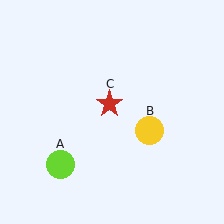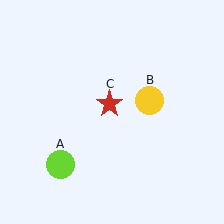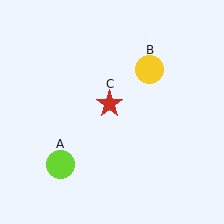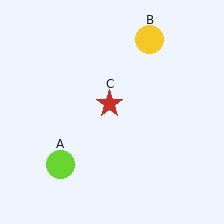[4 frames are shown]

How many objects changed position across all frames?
1 object changed position: yellow circle (object B).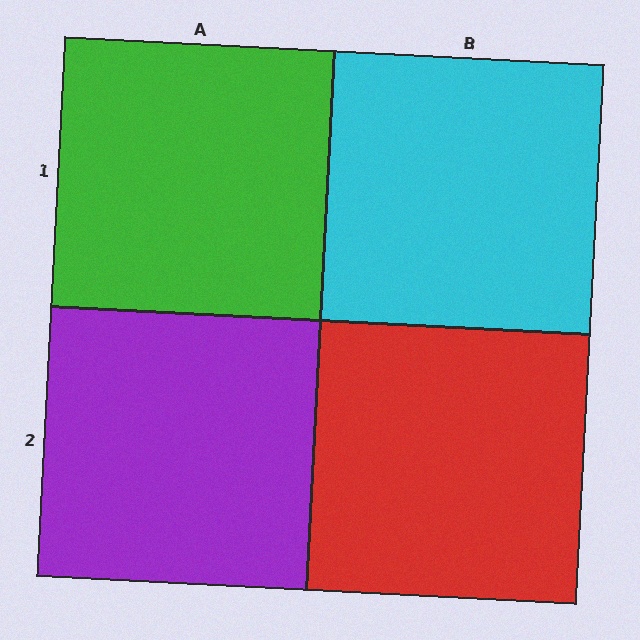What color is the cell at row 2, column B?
Red.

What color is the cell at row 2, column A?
Purple.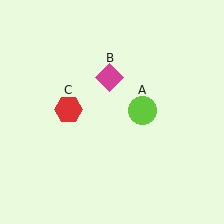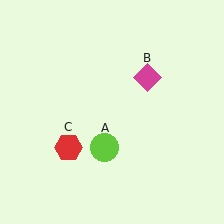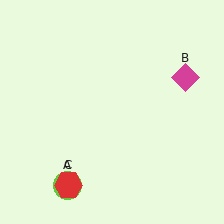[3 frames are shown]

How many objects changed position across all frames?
3 objects changed position: lime circle (object A), magenta diamond (object B), red hexagon (object C).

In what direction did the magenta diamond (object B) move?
The magenta diamond (object B) moved right.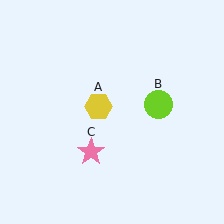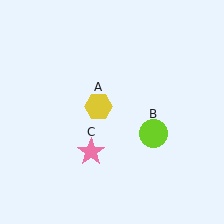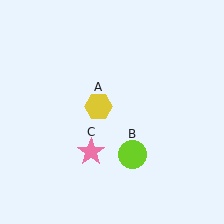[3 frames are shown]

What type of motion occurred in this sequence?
The lime circle (object B) rotated clockwise around the center of the scene.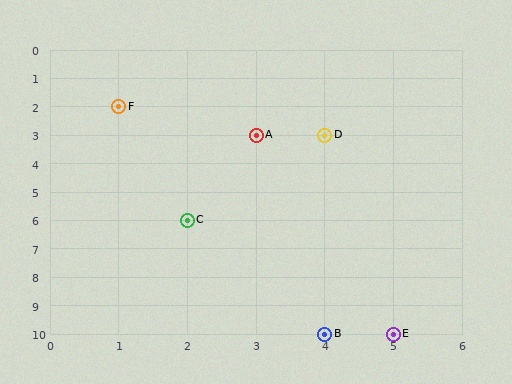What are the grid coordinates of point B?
Point B is at grid coordinates (4, 10).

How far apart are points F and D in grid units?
Points F and D are 3 columns and 1 row apart (about 3.2 grid units diagonally).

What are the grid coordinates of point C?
Point C is at grid coordinates (2, 6).